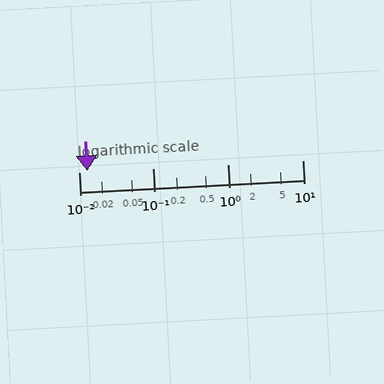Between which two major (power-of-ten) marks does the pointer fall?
The pointer is between 0.01 and 0.1.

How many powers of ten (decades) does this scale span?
The scale spans 3 decades, from 0.01 to 10.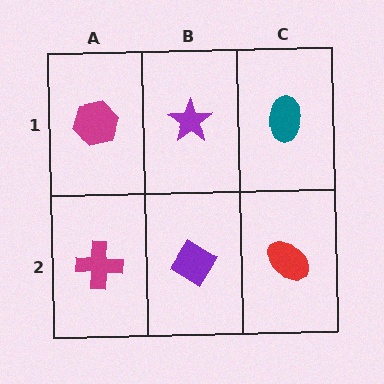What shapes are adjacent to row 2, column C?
A teal ellipse (row 1, column C), a purple diamond (row 2, column B).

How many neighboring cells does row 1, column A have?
2.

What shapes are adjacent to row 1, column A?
A magenta cross (row 2, column A), a purple star (row 1, column B).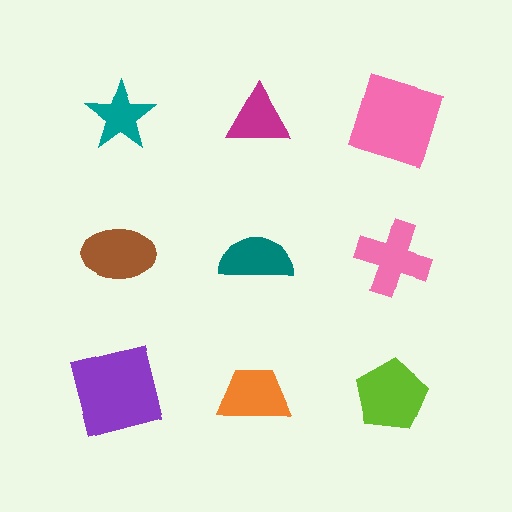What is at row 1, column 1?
A teal star.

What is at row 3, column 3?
A lime pentagon.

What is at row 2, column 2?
A teal semicircle.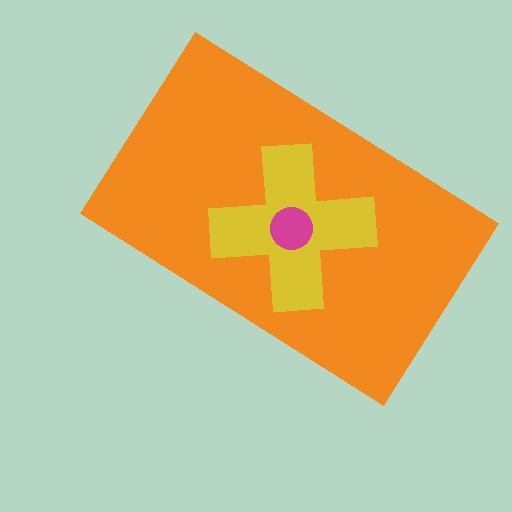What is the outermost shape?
The orange rectangle.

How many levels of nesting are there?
3.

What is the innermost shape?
The magenta circle.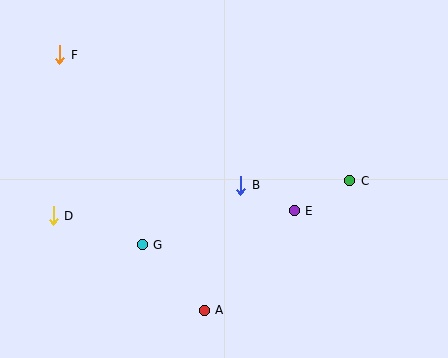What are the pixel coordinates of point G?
Point G is at (142, 245).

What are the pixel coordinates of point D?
Point D is at (53, 216).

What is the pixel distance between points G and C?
The distance between G and C is 217 pixels.